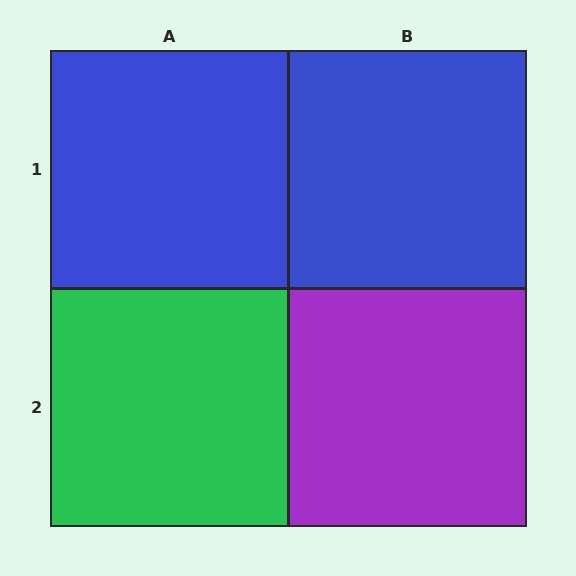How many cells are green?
1 cell is green.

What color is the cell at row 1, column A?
Blue.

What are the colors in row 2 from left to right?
Green, purple.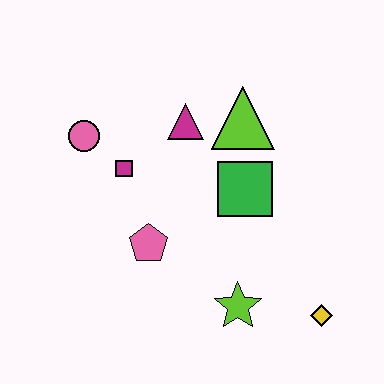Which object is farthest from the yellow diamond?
The pink circle is farthest from the yellow diamond.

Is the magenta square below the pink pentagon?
No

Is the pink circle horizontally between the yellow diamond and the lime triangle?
No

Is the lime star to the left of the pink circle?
No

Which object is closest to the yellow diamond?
The lime star is closest to the yellow diamond.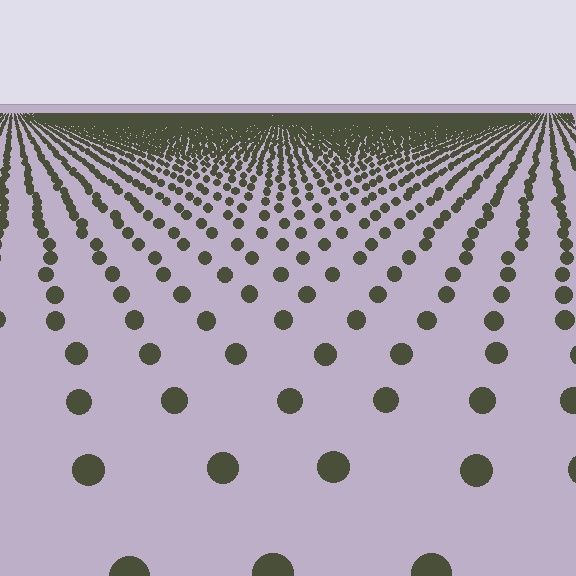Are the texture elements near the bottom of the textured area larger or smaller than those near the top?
Larger. Near the bottom, elements are closer to the viewer and appear at a bigger on-screen size.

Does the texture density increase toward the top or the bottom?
Density increases toward the top.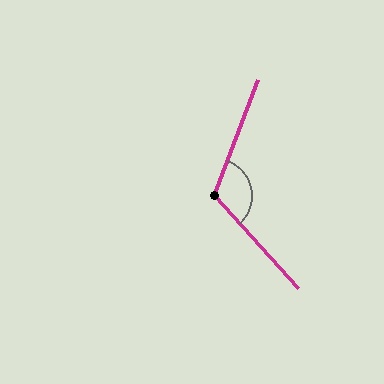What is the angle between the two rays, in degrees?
Approximately 117 degrees.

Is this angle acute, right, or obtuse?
It is obtuse.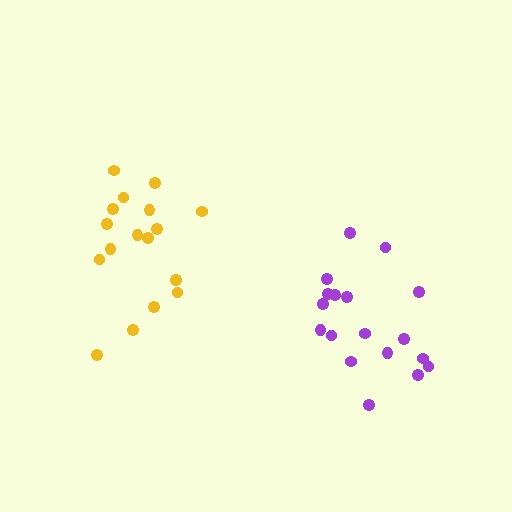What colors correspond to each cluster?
The clusters are colored: purple, yellow.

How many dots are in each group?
Group 1: 18 dots, Group 2: 17 dots (35 total).